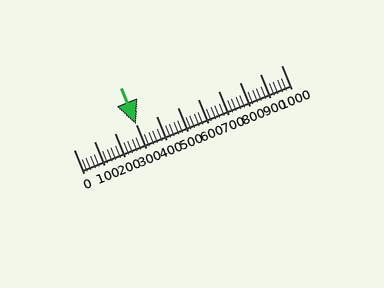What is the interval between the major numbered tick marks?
The major tick marks are spaced 100 units apart.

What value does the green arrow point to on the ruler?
The green arrow points to approximately 301.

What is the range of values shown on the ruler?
The ruler shows values from 0 to 1000.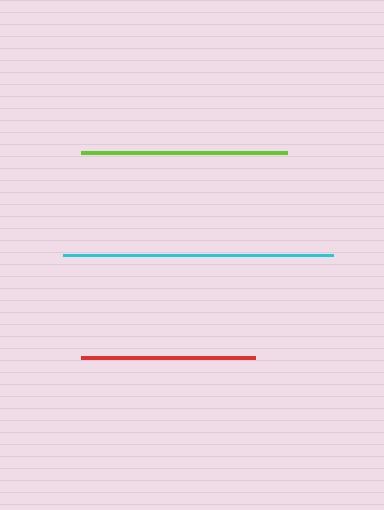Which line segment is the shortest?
The red line is the shortest at approximately 175 pixels.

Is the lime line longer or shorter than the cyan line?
The cyan line is longer than the lime line.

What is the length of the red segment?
The red segment is approximately 175 pixels long.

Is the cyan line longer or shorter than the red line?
The cyan line is longer than the red line.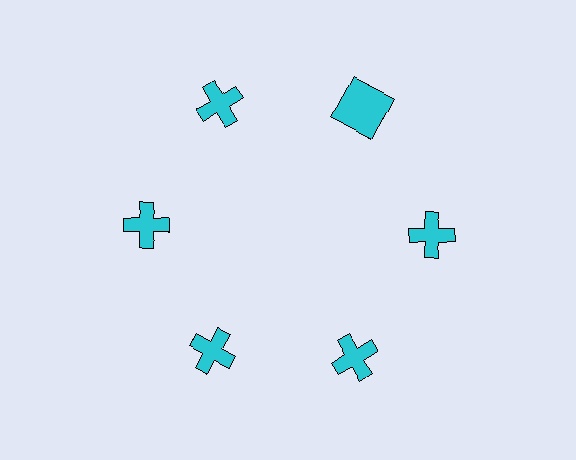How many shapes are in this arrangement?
There are 6 shapes arranged in a ring pattern.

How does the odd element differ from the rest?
It has a different shape: square instead of cross.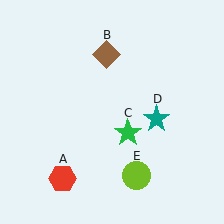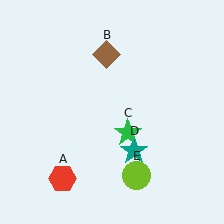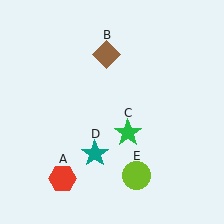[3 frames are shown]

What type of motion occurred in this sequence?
The teal star (object D) rotated clockwise around the center of the scene.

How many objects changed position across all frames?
1 object changed position: teal star (object D).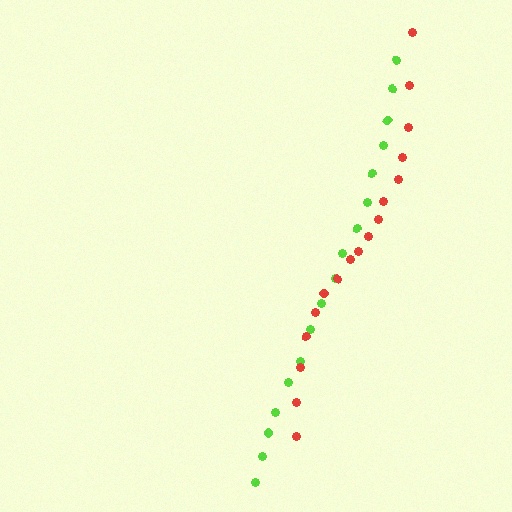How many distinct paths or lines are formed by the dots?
There are 2 distinct paths.